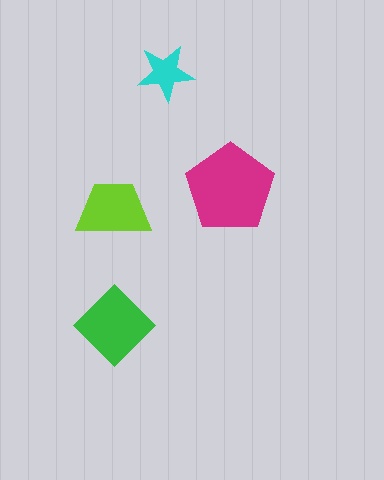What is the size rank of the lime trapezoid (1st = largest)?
3rd.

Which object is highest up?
The cyan star is topmost.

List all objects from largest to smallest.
The magenta pentagon, the green diamond, the lime trapezoid, the cyan star.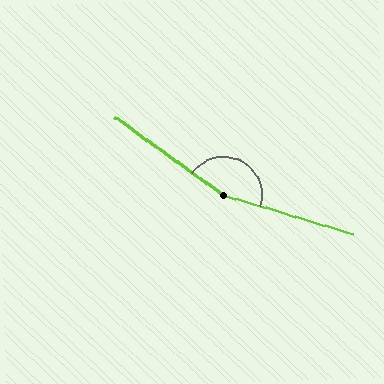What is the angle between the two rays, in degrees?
Approximately 161 degrees.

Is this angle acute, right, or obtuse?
It is obtuse.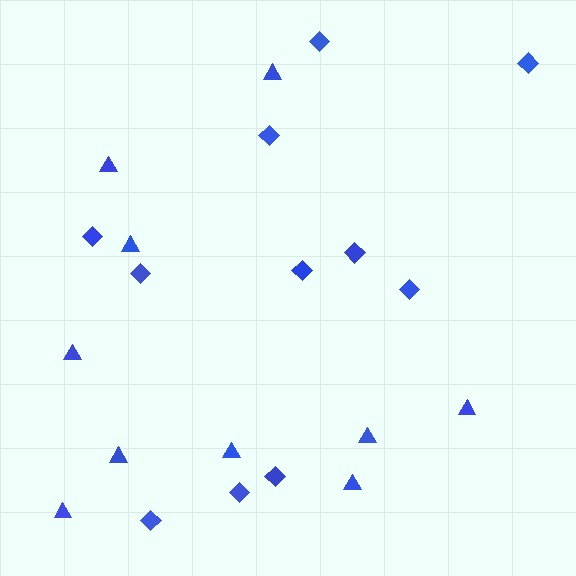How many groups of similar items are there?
There are 2 groups: one group of triangles (10) and one group of diamonds (11).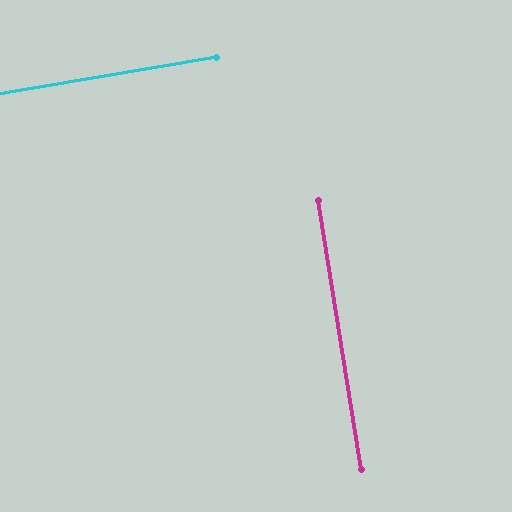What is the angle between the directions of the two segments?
Approximately 90 degrees.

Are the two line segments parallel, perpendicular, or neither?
Perpendicular — they meet at approximately 90°.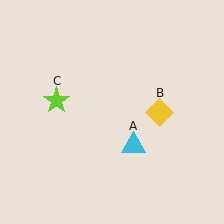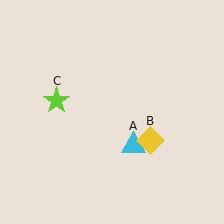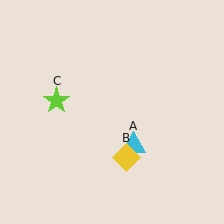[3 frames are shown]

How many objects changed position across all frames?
1 object changed position: yellow diamond (object B).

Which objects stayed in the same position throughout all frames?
Cyan triangle (object A) and lime star (object C) remained stationary.